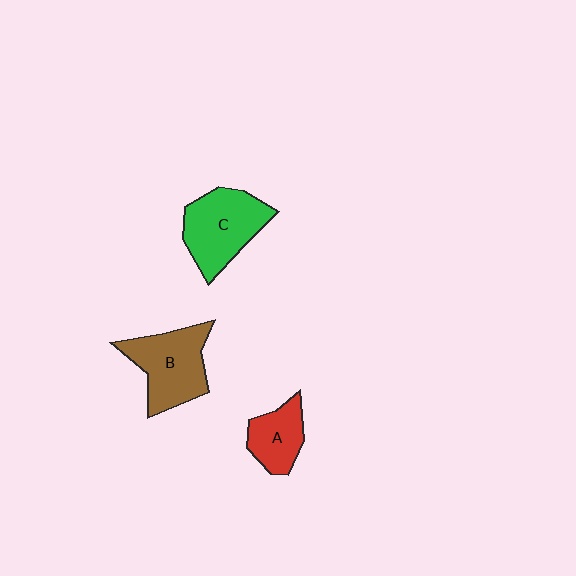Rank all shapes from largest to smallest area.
From largest to smallest: C (green), B (brown), A (red).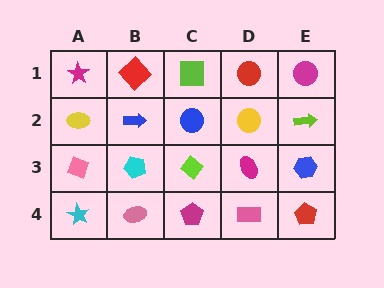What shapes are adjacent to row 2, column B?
A red diamond (row 1, column B), a cyan pentagon (row 3, column B), a yellow ellipse (row 2, column A), a blue circle (row 2, column C).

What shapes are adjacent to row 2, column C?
A lime square (row 1, column C), a lime diamond (row 3, column C), a blue arrow (row 2, column B), a yellow circle (row 2, column D).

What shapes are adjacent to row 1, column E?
A lime arrow (row 2, column E), a red circle (row 1, column D).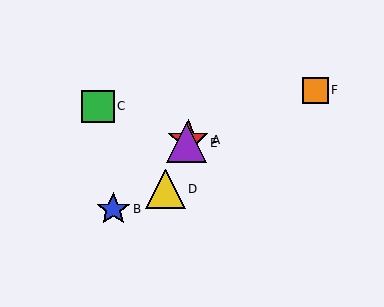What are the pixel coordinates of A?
Object A is at (188, 140).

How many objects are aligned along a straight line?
3 objects (A, D, E) are aligned along a straight line.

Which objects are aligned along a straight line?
Objects A, D, E are aligned along a straight line.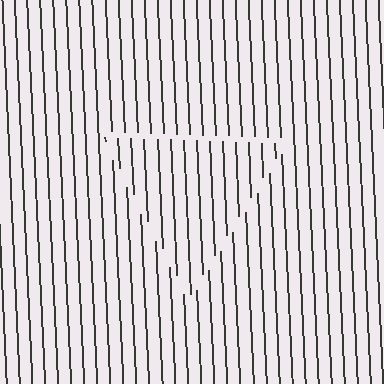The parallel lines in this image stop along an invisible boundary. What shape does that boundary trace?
An illusory triangle. The interior of the shape contains the same grating, shifted by half a period — the contour is defined by the phase discontinuity where line-ends from the inner and outer gratings abut.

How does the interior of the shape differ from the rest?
The interior of the shape contains the same grating, shifted by half a period — the contour is defined by the phase discontinuity where line-ends from the inner and outer gratings abut.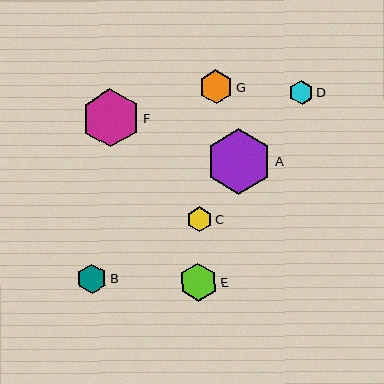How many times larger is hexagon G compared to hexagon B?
Hexagon G is approximately 1.2 times the size of hexagon B.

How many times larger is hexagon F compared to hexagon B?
Hexagon F is approximately 2.0 times the size of hexagon B.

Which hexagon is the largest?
Hexagon A is the largest with a size of approximately 65 pixels.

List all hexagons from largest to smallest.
From largest to smallest: A, F, E, G, B, C, D.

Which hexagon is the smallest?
Hexagon D is the smallest with a size of approximately 24 pixels.